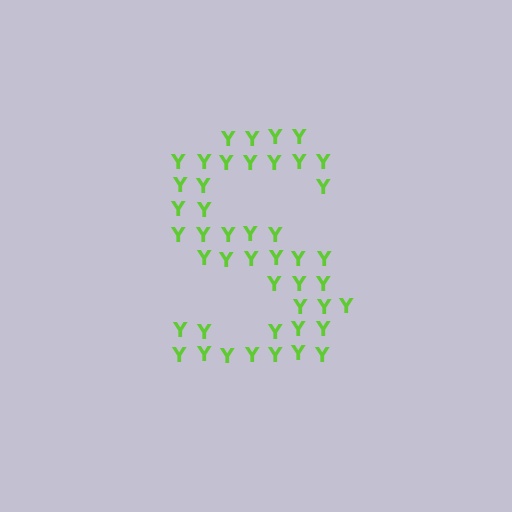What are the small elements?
The small elements are letter Y's.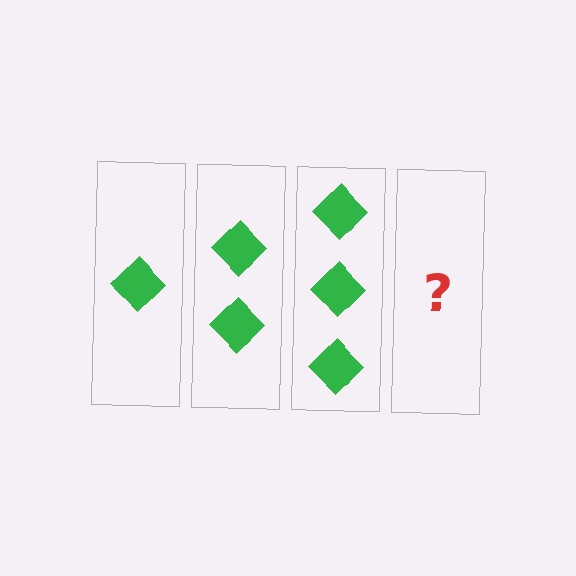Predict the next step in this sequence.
The next step is 4 diamonds.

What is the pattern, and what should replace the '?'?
The pattern is that each step adds one more diamond. The '?' should be 4 diamonds.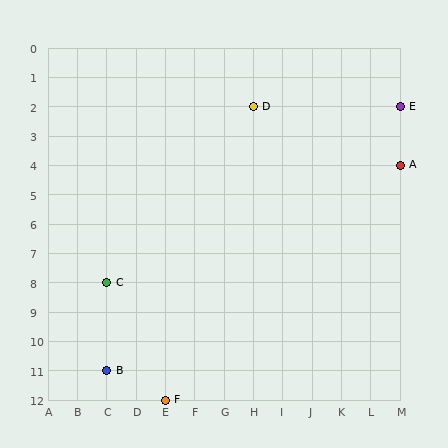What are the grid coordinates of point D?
Point D is at grid coordinates (H, 2).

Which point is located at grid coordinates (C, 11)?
Point B is at (C, 11).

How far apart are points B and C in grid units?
Points B and C are 3 rows apart.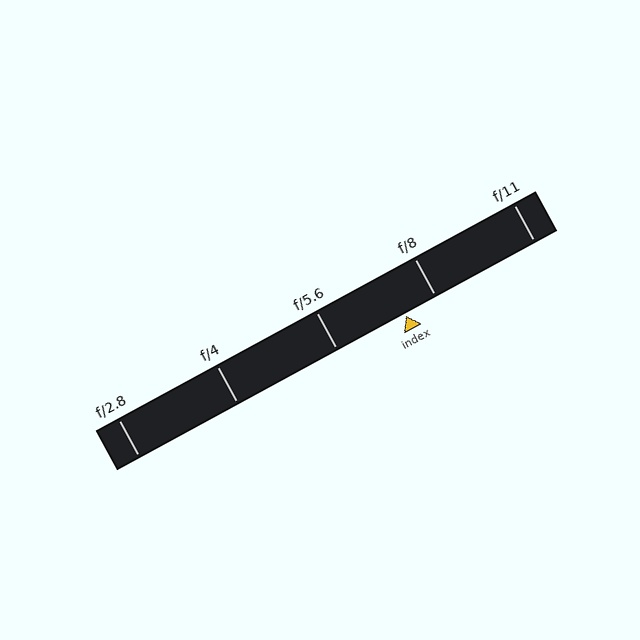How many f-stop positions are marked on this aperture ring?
There are 5 f-stop positions marked.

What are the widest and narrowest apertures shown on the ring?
The widest aperture shown is f/2.8 and the narrowest is f/11.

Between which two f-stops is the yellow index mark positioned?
The index mark is between f/5.6 and f/8.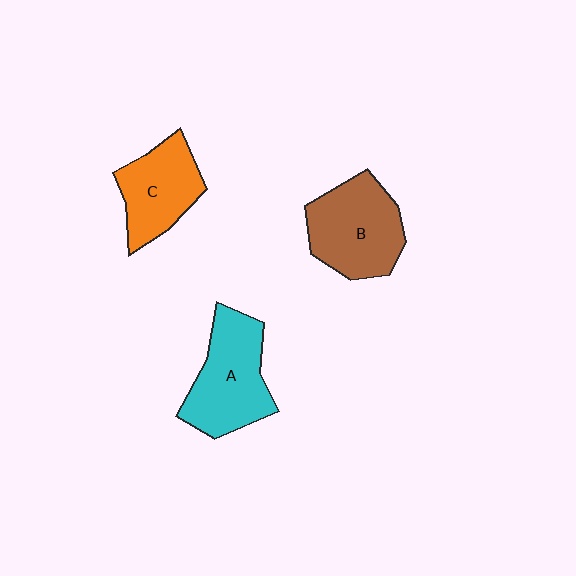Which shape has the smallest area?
Shape C (orange).